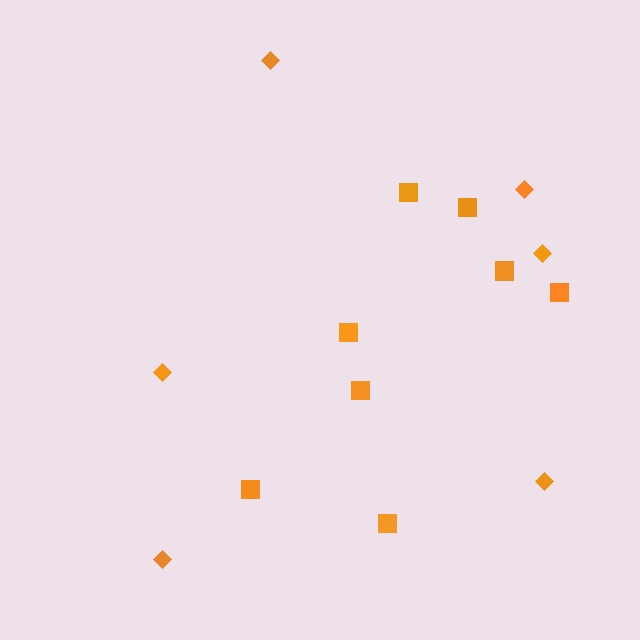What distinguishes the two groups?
There are 2 groups: one group of diamonds (6) and one group of squares (8).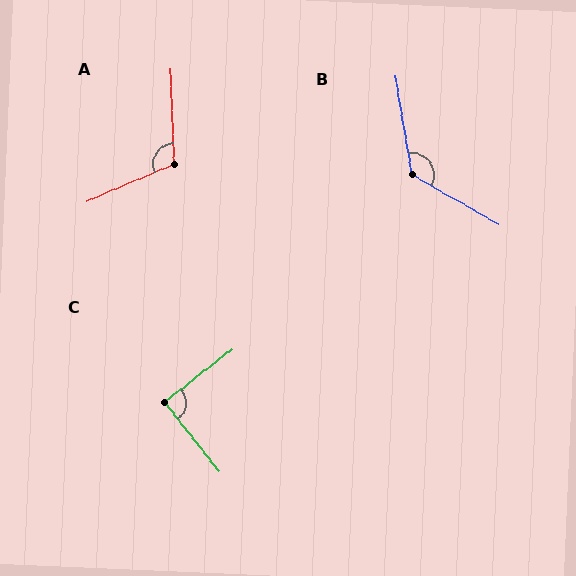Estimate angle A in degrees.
Approximately 111 degrees.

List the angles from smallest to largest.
C (89°), A (111°), B (129°).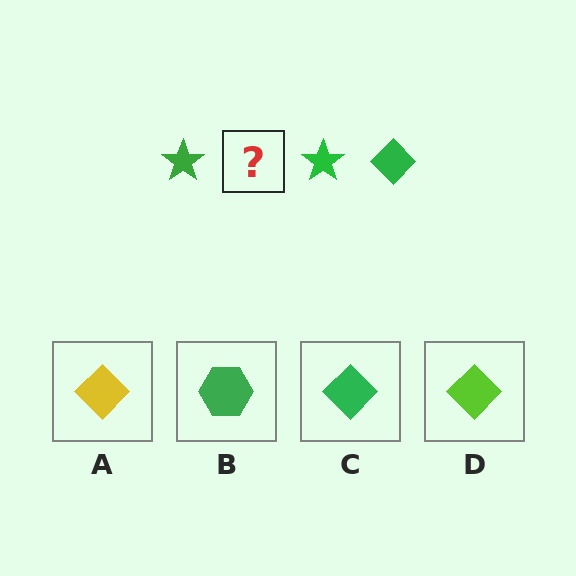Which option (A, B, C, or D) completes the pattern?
C.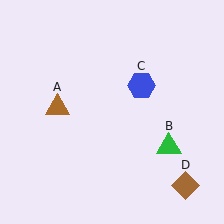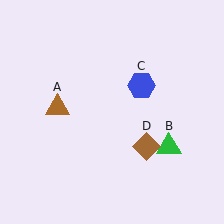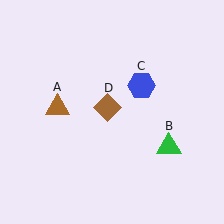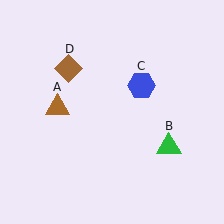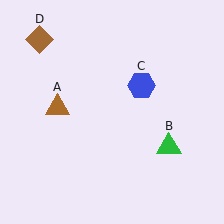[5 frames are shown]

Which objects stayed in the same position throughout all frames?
Brown triangle (object A) and green triangle (object B) and blue hexagon (object C) remained stationary.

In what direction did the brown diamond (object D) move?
The brown diamond (object D) moved up and to the left.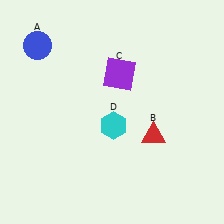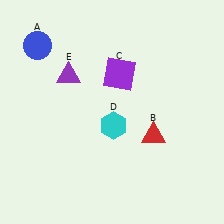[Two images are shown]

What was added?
A purple triangle (E) was added in Image 2.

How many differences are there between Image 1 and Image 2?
There is 1 difference between the two images.